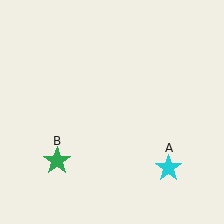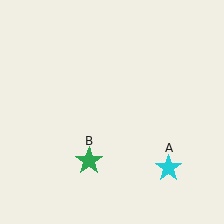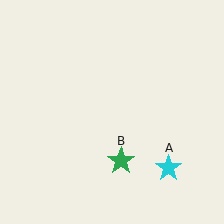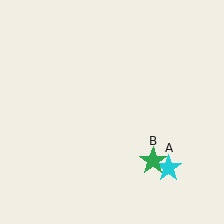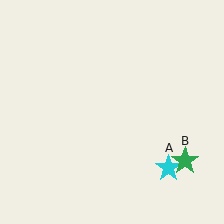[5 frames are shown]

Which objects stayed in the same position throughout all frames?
Cyan star (object A) remained stationary.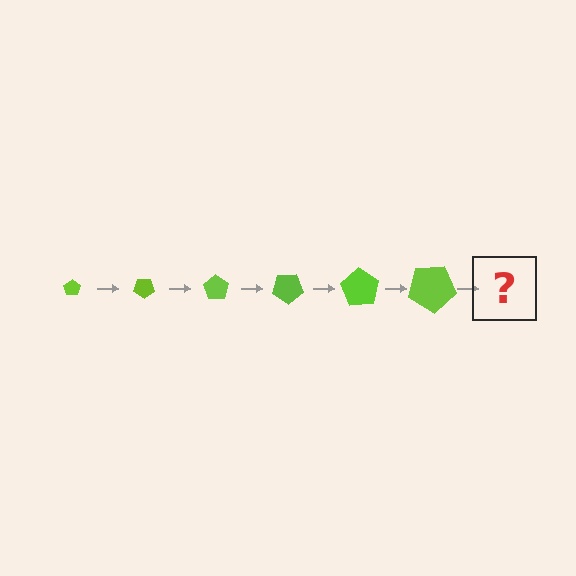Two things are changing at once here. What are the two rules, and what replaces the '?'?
The two rules are that the pentagon grows larger each step and it rotates 35 degrees each step. The '?' should be a pentagon, larger than the previous one and rotated 210 degrees from the start.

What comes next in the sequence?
The next element should be a pentagon, larger than the previous one and rotated 210 degrees from the start.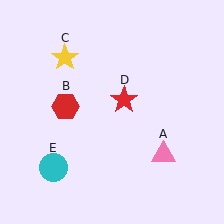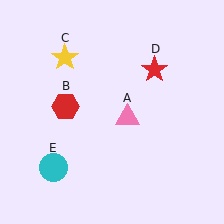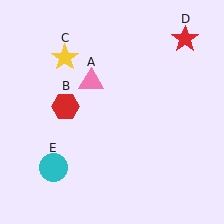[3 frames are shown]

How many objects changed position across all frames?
2 objects changed position: pink triangle (object A), red star (object D).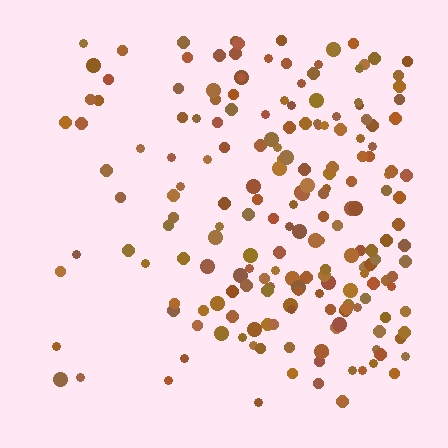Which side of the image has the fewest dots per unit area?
The left.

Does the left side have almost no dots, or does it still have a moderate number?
Still a moderate number, just noticeably fewer than the right.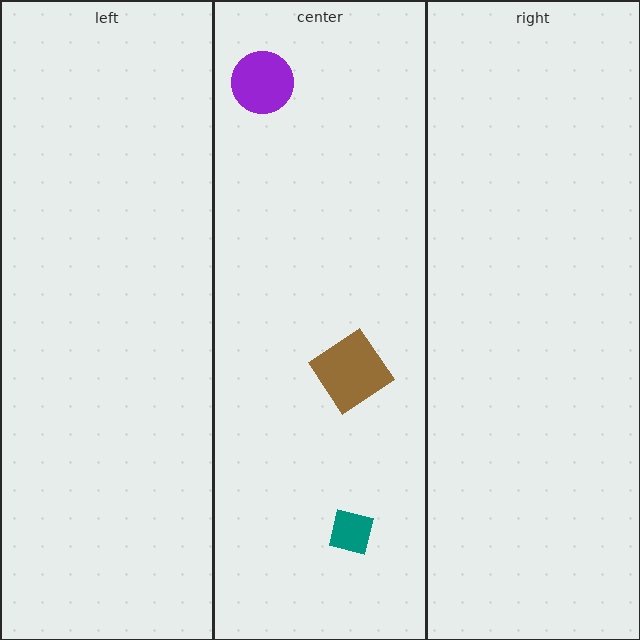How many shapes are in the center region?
3.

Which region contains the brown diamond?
The center region.